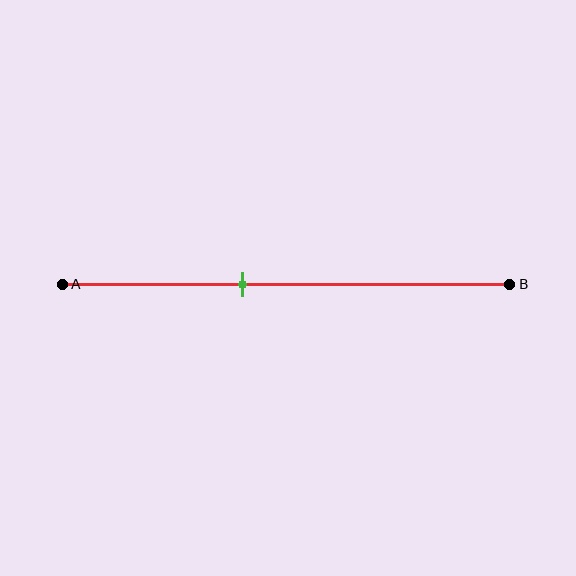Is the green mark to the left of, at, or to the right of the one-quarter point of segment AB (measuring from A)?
The green mark is to the right of the one-quarter point of segment AB.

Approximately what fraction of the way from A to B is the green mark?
The green mark is approximately 40% of the way from A to B.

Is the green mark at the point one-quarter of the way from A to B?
No, the mark is at about 40% from A, not at the 25% one-quarter point.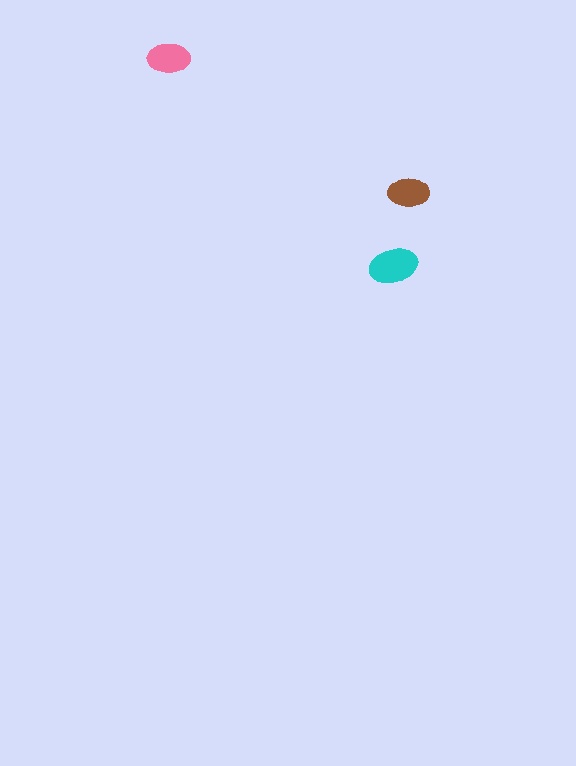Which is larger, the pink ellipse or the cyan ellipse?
The cyan one.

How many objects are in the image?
There are 3 objects in the image.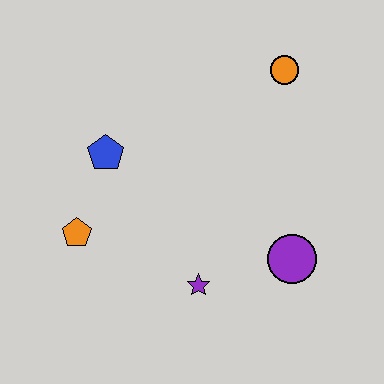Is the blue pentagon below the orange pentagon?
No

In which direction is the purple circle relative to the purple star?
The purple circle is to the right of the purple star.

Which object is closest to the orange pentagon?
The blue pentagon is closest to the orange pentagon.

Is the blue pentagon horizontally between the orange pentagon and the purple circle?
Yes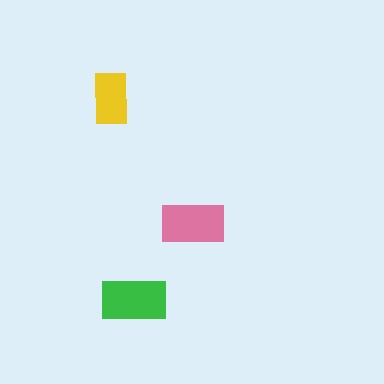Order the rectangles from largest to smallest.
the green one, the pink one, the yellow one.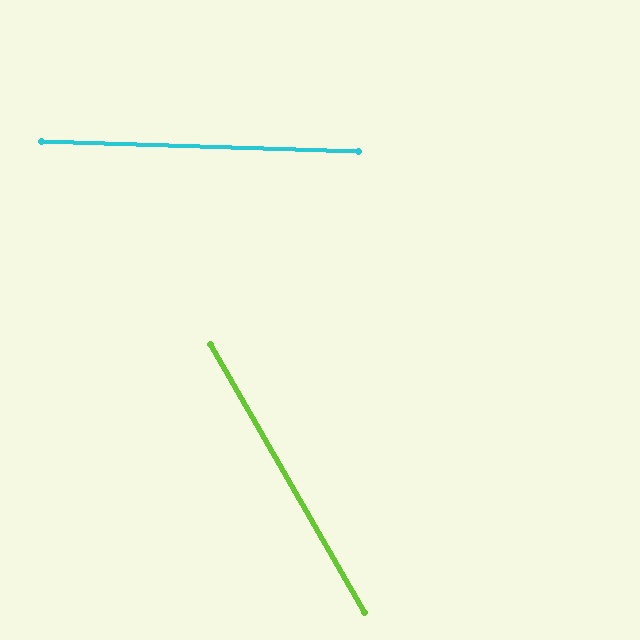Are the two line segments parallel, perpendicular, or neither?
Neither parallel nor perpendicular — they differ by about 58°.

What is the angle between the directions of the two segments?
Approximately 58 degrees.